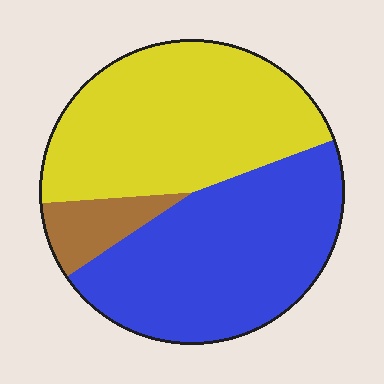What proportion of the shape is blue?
Blue takes up about one half (1/2) of the shape.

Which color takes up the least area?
Brown, at roughly 10%.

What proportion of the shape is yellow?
Yellow covers 46% of the shape.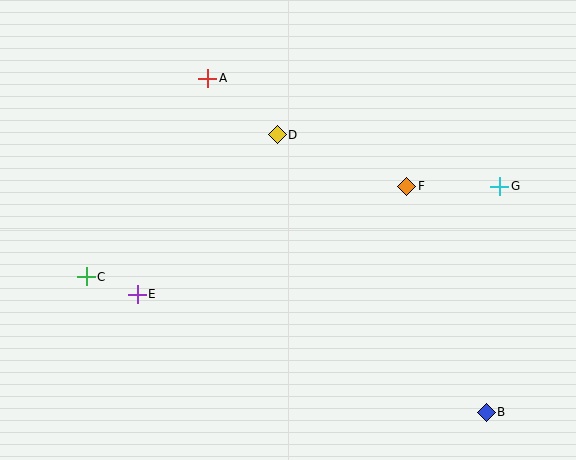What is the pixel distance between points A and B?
The distance between A and B is 435 pixels.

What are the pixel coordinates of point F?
Point F is at (407, 186).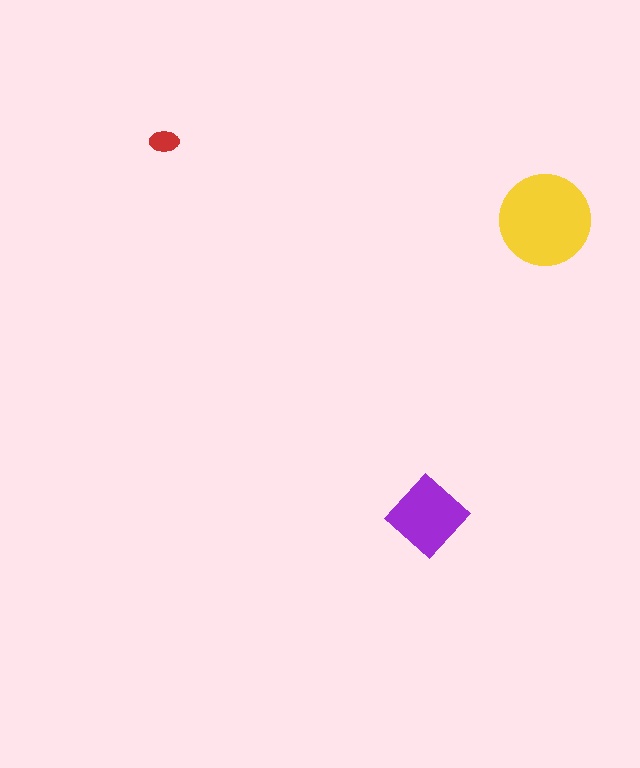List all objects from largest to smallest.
The yellow circle, the purple diamond, the red ellipse.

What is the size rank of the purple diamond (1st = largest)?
2nd.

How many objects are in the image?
There are 3 objects in the image.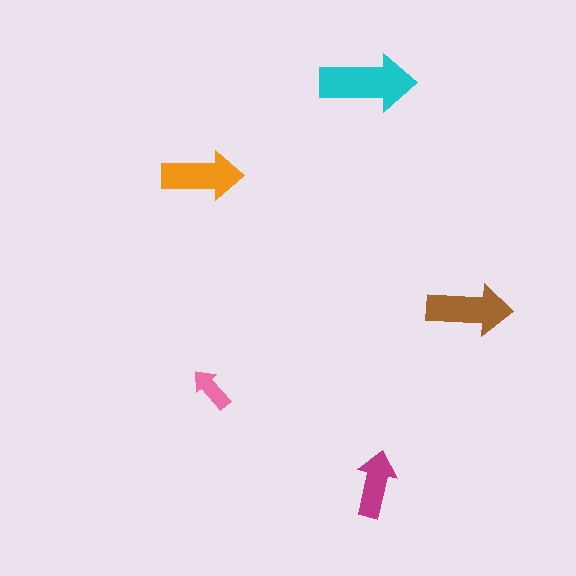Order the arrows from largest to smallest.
the cyan one, the brown one, the orange one, the magenta one, the pink one.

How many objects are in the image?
There are 5 objects in the image.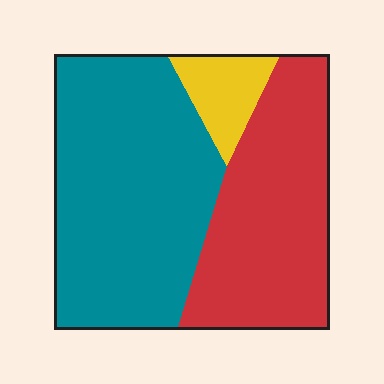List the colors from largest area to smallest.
From largest to smallest: teal, red, yellow.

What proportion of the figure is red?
Red takes up between a quarter and a half of the figure.